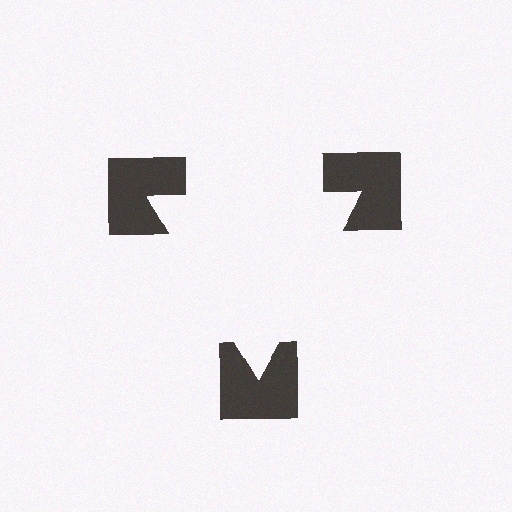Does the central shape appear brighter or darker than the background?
It typically appears slightly brighter than the background, even though no actual brightness change is drawn.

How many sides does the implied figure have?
3 sides.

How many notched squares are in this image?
There are 3 — one at each vertex of the illusory triangle.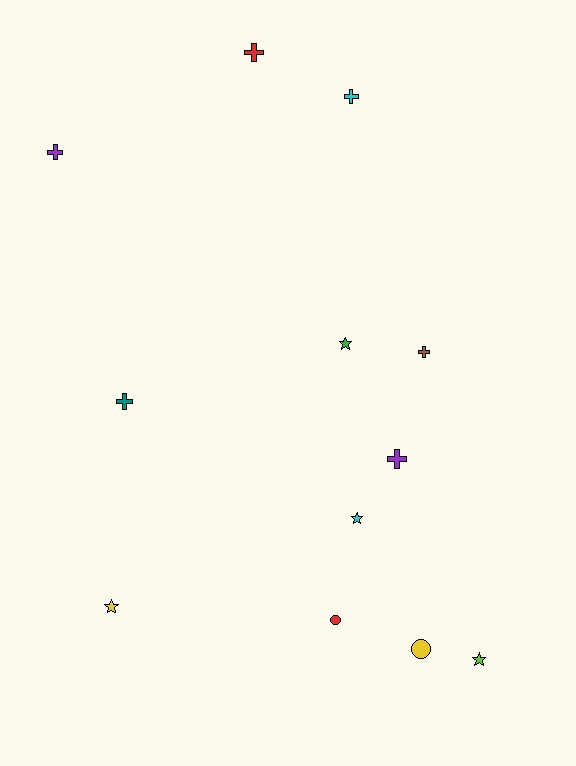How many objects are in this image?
There are 12 objects.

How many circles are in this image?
There are 2 circles.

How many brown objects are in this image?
There is 1 brown object.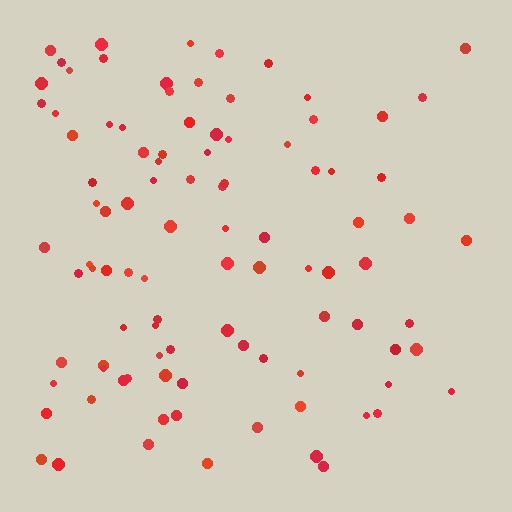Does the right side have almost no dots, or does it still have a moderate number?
Still a moderate number, just noticeably fewer than the left.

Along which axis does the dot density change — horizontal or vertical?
Horizontal.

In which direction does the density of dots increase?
From right to left, with the left side densest.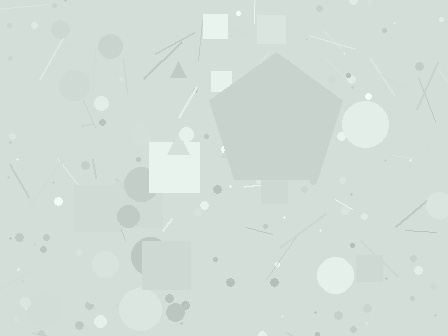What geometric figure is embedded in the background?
A pentagon is embedded in the background.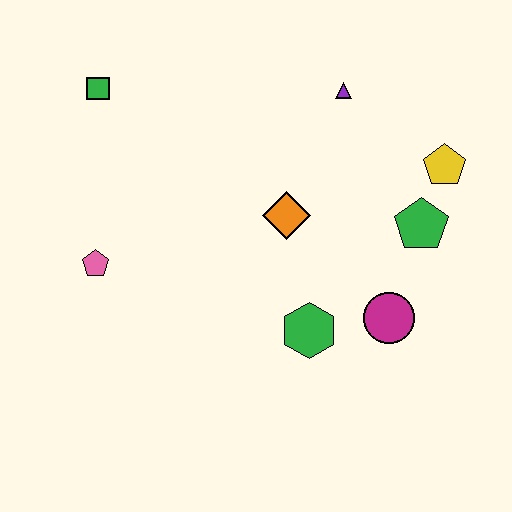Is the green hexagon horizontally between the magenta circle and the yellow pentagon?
No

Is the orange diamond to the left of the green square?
No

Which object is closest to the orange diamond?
The green hexagon is closest to the orange diamond.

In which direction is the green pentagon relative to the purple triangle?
The green pentagon is below the purple triangle.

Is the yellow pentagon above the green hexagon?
Yes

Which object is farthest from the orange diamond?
The green square is farthest from the orange diamond.